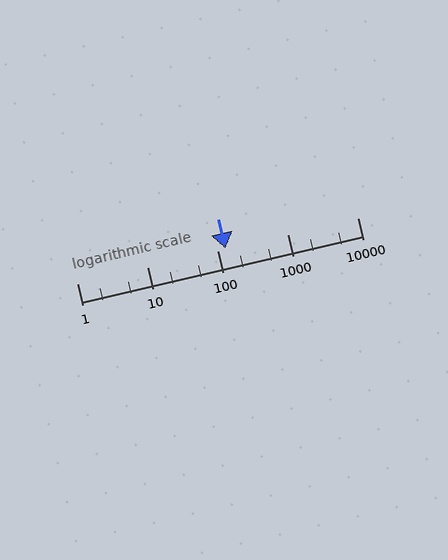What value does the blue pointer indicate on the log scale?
The pointer indicates approximately 130.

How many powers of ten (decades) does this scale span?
The scale spans 4 decades, from 1 to 10000.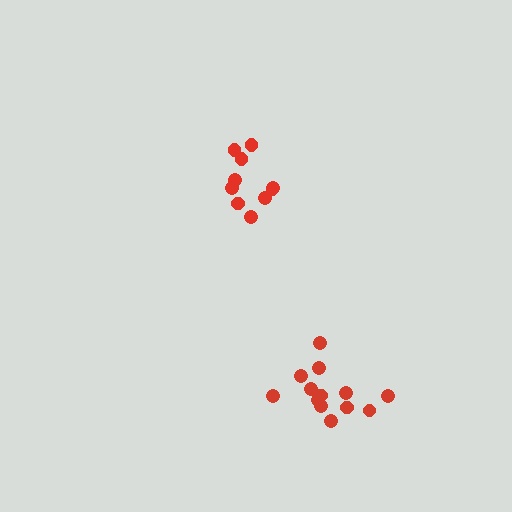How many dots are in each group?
Group 1: 10 dots, Group 2: 13 dots (23 total).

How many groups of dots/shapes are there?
There are 2 groups.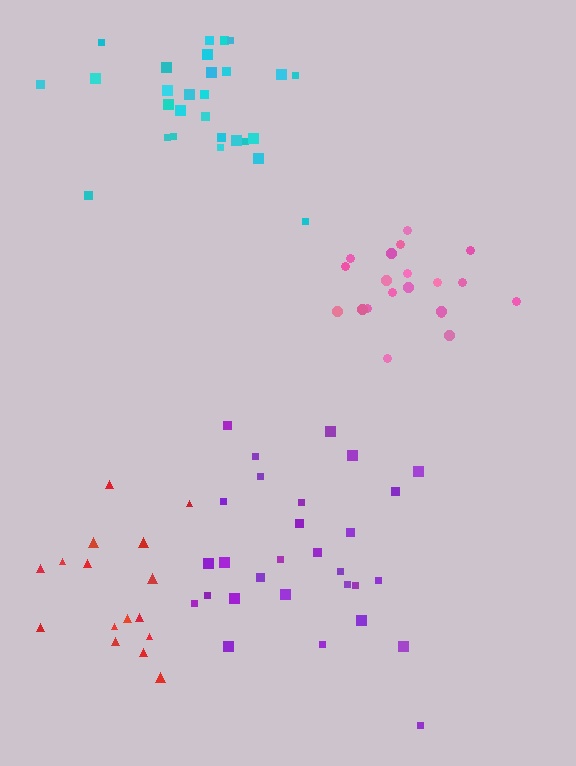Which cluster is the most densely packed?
Pink.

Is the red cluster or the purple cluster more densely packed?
Red.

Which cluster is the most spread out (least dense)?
Purple.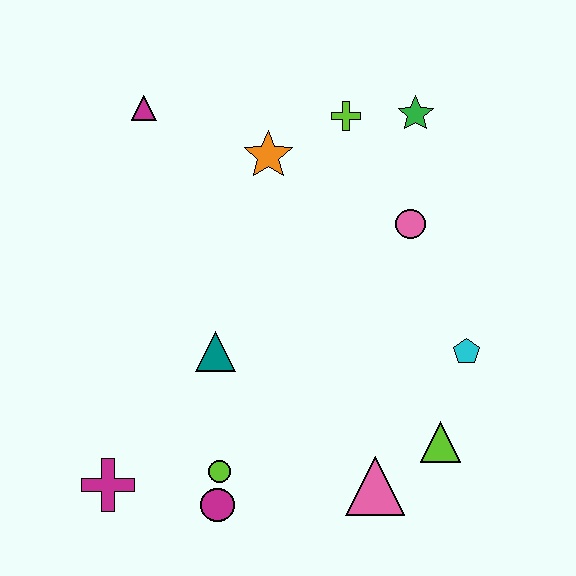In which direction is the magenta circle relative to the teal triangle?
The magenta circle is below the teal triangle.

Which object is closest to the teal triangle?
The lime circle is closest to the teal triangle.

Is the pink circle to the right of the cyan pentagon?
No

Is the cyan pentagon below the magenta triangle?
Yes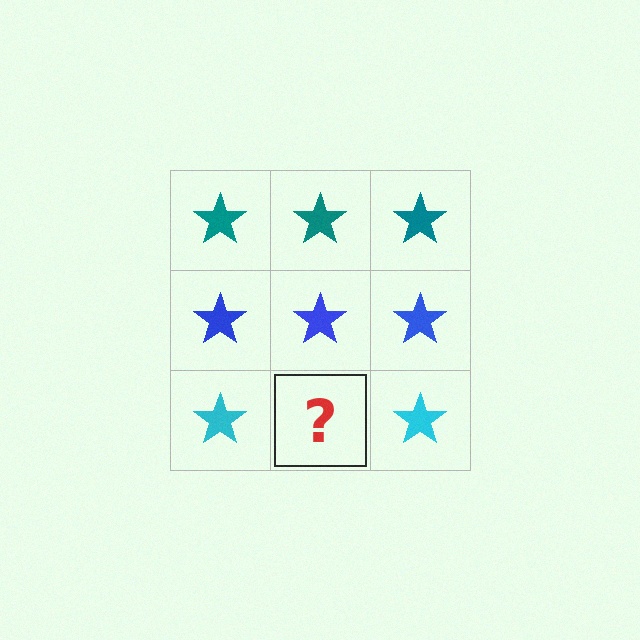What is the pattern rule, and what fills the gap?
The rule is that each row has a consistent color. The gap should be filled with a cyan star.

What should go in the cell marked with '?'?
The missing cell should contain a cyan star.